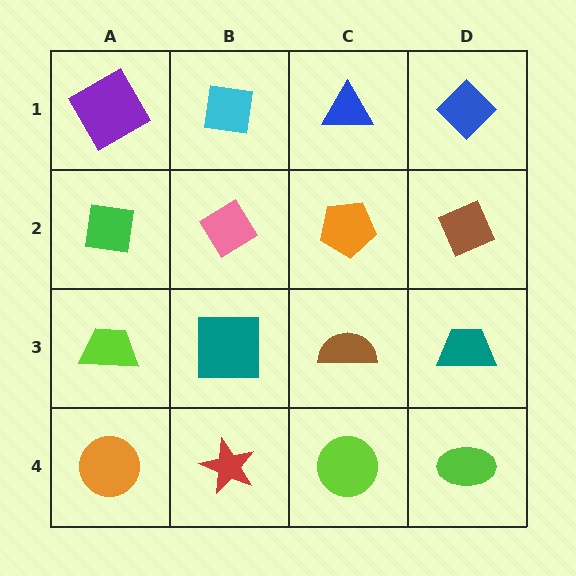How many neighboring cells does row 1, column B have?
3.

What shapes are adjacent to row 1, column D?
A brown diamond (row 2, column D), a blue triangle (row 1, column C).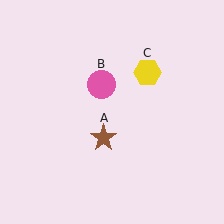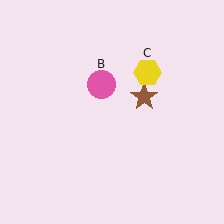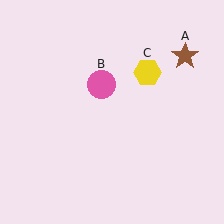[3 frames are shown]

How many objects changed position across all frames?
1 object changed position: brown star (object A).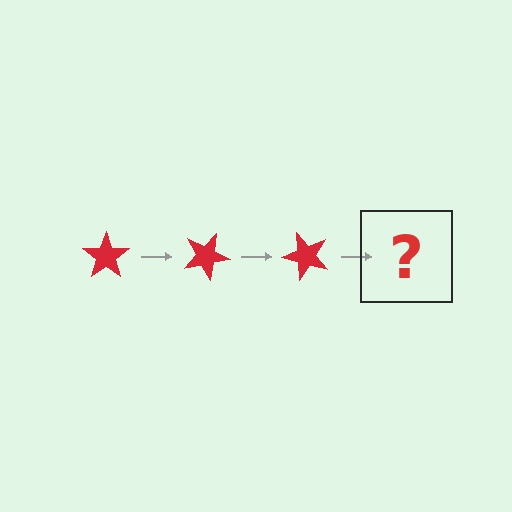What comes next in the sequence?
The next element should be a red star rotated 75 degrees.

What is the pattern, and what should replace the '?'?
The pattern is that the star rotates 25 degrees each step. The '?' should be a red star rotated 75 degrees.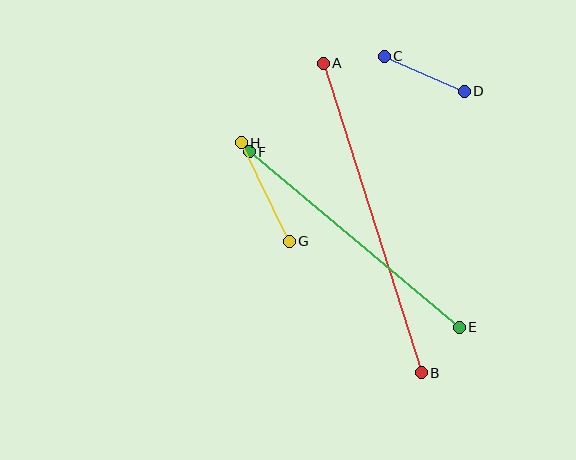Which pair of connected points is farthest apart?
Points A and B are farthest apart.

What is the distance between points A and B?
The distance is approximately 325 pixels.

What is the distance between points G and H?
The distance is approximately 110 pixels.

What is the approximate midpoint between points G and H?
The midpoint is at approximately (265, 192) pixels.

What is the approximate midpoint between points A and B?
The midpoint is at approximately (372, 218) pixels.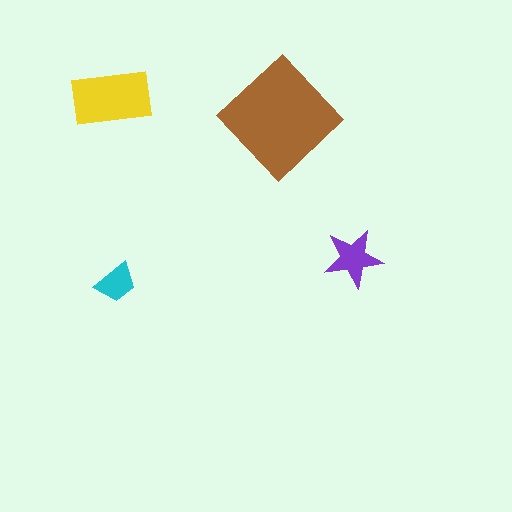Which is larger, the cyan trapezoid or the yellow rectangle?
The yellow rectangle.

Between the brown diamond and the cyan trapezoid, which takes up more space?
The brown diamond.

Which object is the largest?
The brown diamond.